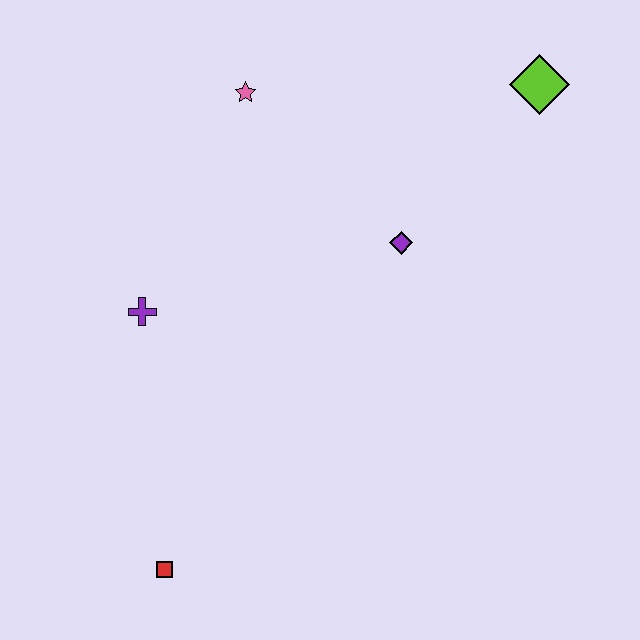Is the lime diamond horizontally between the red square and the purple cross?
No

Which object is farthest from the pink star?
The red square is farthest from the pink star.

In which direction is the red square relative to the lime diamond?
The red square is below the lime diamond.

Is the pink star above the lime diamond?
No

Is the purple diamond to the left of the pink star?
No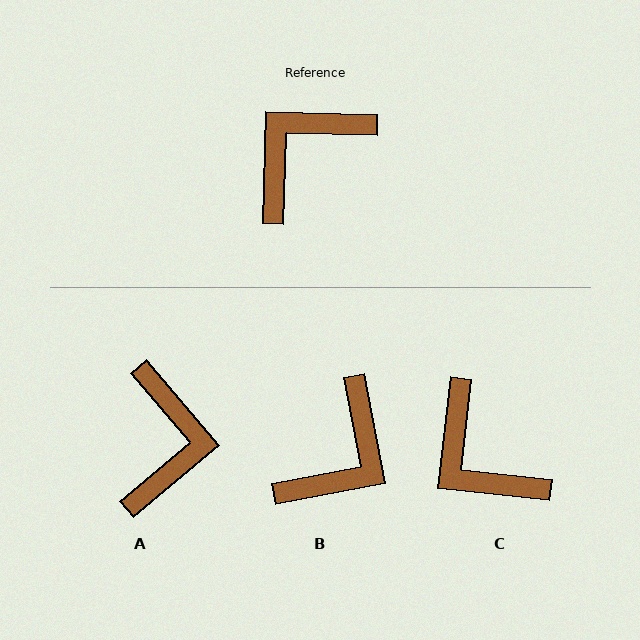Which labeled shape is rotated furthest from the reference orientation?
B, about 168 degrees away.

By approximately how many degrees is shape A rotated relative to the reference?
Approximately 138 degrees clockwise.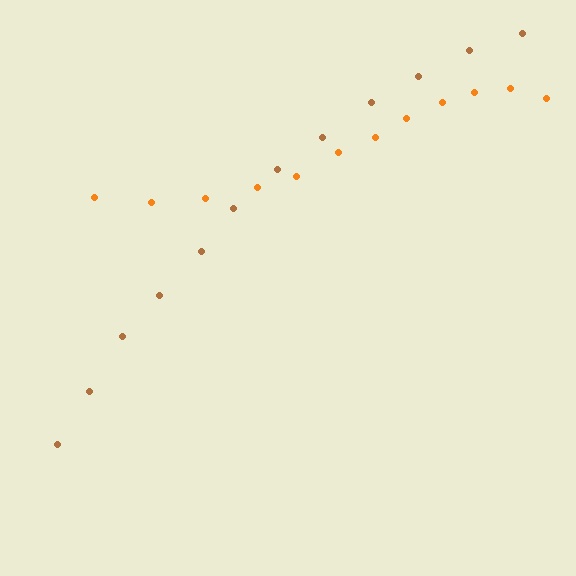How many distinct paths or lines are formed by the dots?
There are 2 distinct paths.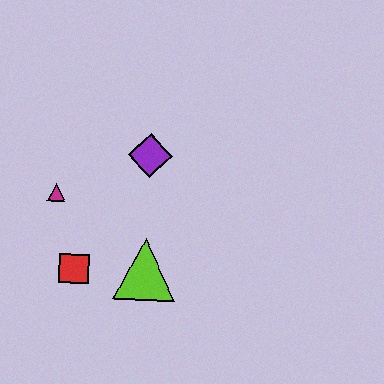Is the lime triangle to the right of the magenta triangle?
Yes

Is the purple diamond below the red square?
No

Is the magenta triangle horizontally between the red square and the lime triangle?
No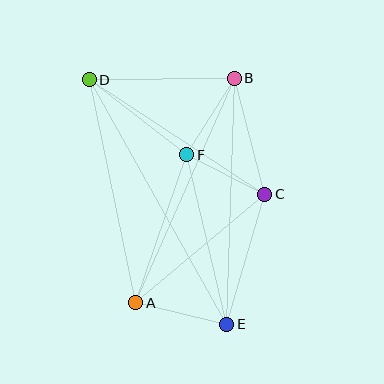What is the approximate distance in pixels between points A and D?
The distance between A and D is approximately 228 pixels.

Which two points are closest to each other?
Points C and F are closest to each other.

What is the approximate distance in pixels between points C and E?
The distance between C and E is approximately 136 pixels.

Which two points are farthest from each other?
Points D and E are farthest from each other.